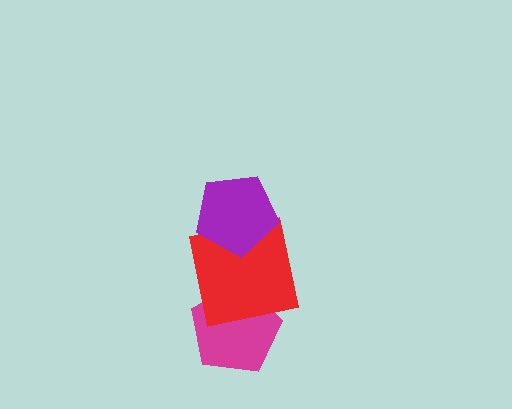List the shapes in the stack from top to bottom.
From top to bottom: the purple pentagon, the red square, the magenta pentagon.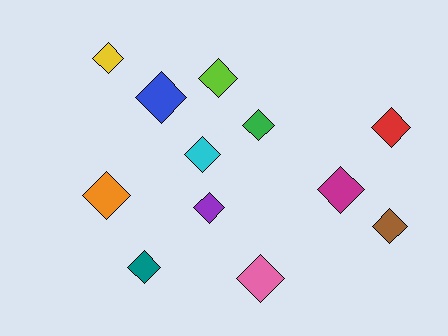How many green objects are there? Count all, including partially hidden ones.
There is 1 green object.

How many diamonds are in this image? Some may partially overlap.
There are 12 diamonds.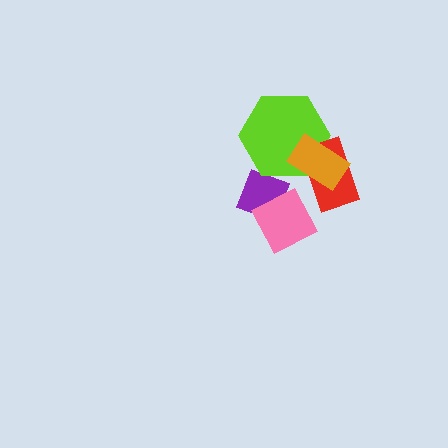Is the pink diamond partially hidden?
No, no other shape covers it.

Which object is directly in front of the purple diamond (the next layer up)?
The pink diamond is directly in front of the purple diamond.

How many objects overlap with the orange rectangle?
2 objects overlap with the orange rectangle.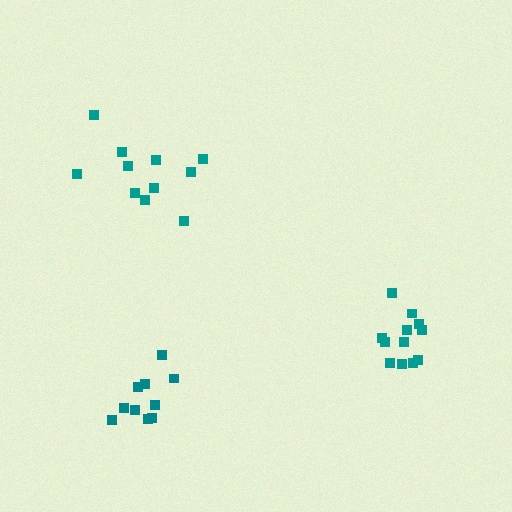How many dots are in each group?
Group 1: 11 dots, Group 2: 10 dots, Group 3: 12 dots (33 total).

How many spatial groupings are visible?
There are 3 spatial groupings.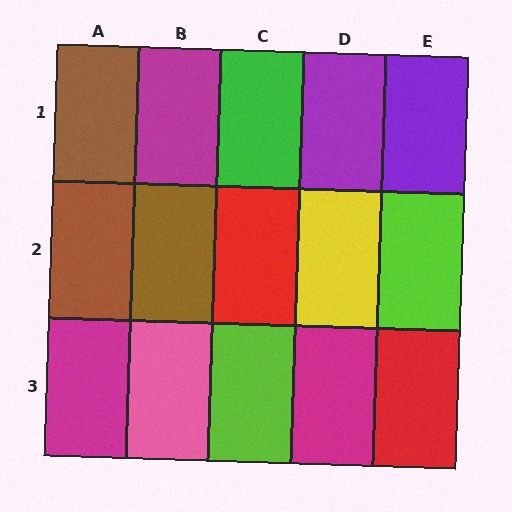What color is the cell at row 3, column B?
Pink.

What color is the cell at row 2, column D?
Yellow.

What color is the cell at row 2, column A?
Brown.